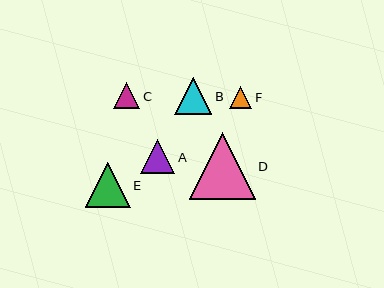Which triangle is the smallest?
Triangle F is the smallest with a size of approximately 22 pixels.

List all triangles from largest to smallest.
From largest to smallest: D, E, B, A, C, F.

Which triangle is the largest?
Triangle D is the largest with a size of approximately 66 pixels.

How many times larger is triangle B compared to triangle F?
Triangle B is approximately 1.7 times the size of triangle F.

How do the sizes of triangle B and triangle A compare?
Triangle B and triangle A are approximately the same size.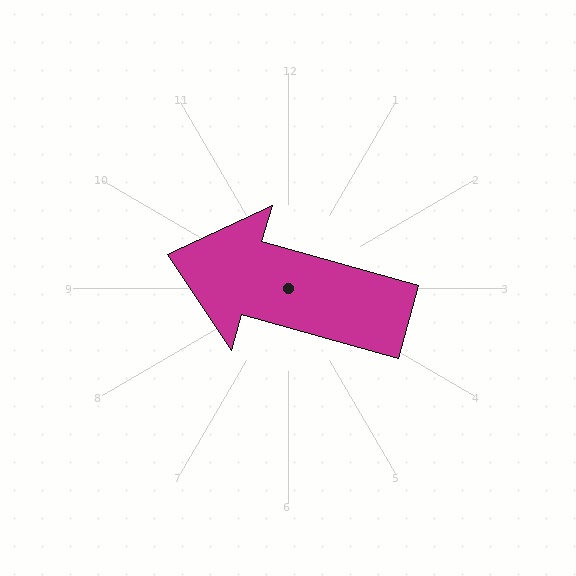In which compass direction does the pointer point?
West.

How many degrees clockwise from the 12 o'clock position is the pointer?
Approximately 286 degrees.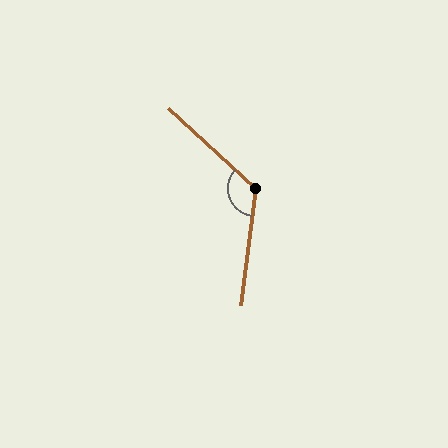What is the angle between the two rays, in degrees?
Approximately 125 degrees.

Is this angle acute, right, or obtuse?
It is obtuse.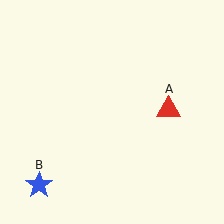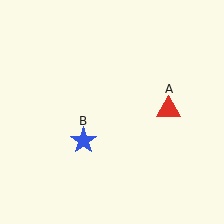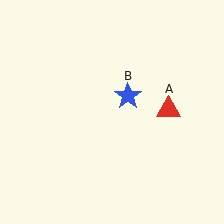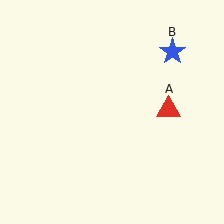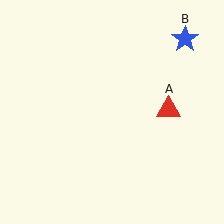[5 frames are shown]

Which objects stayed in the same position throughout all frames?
Red triangle (object A) remained stationary.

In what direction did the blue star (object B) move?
The blue star (object B) moved up and to the right.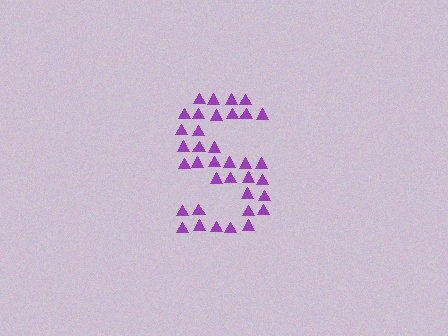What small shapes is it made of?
It is made of small triangles.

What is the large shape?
The large shape is the letter S.